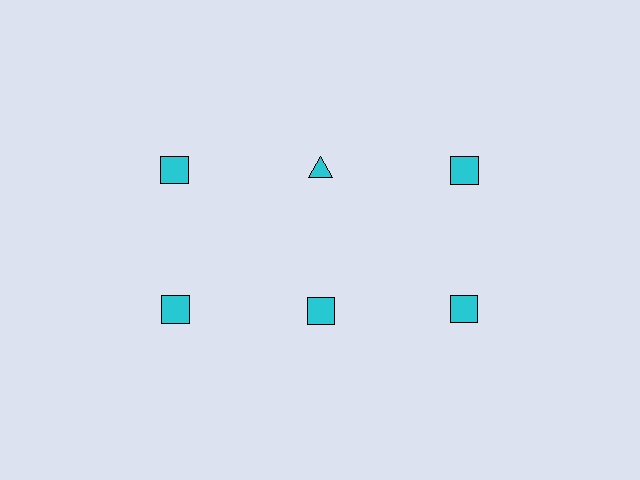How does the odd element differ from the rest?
It has a different shape: triangle instead of square.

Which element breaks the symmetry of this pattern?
The cyan triangle in the top row, second from left column breaks the symmetry. All other shapes are cyan squares.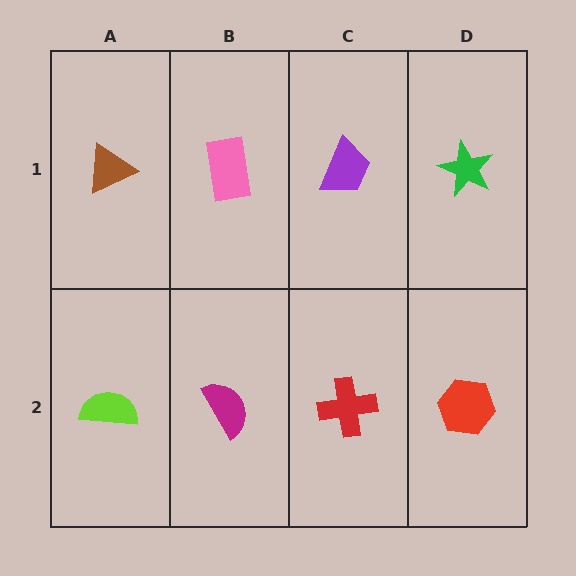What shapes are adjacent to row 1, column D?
A red hexagon (row 2, column D), a purple trapezoid (row 1, column C).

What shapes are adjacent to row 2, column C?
A purple trapezoid (row 1, column C), a magenta semicircle (row 2, column B), a red hexagon (row 2, column D).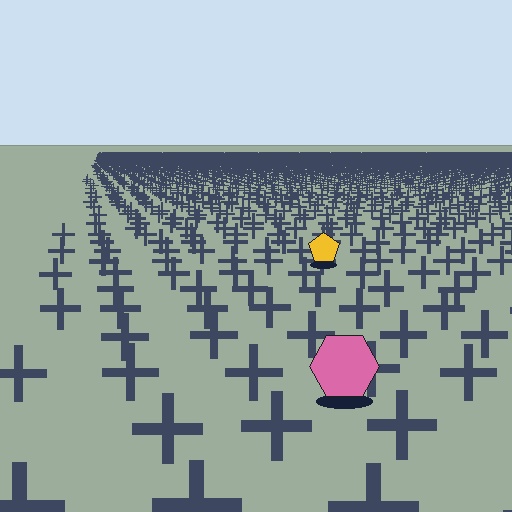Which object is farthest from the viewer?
The yellow pentagon is farthest from the viewer. It appears smaller and the ground texture around it is denser.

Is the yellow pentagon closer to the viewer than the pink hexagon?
No. The pink hexagon is closer — you can tell from the texture gradient: the ground texture is coarser near it.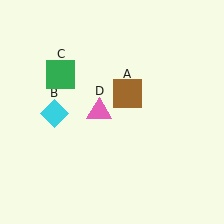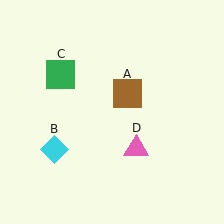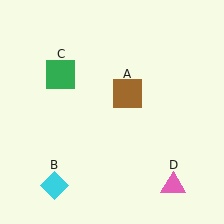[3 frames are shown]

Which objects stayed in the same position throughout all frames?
Brown square (object A) and green square (object C) remained stationary.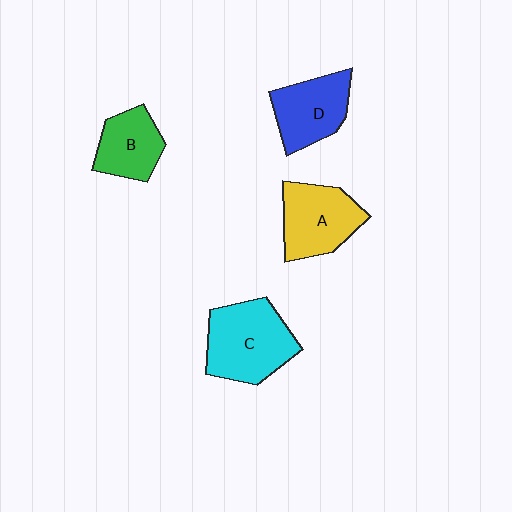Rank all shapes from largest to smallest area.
From largest to smallest: C (cyan), A (yellow), D (blue), B (green).